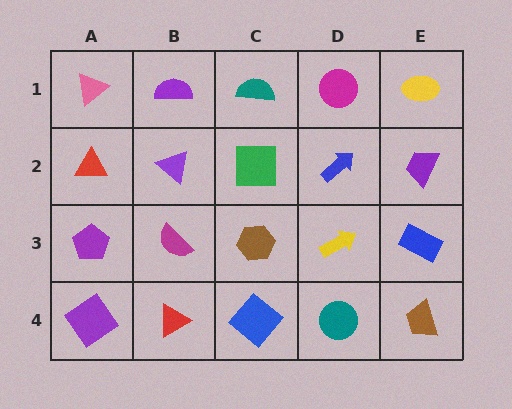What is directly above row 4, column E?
A blue rectangle.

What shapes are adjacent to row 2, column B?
A purple semicircle (row 1, column B), a magenta semicircle (row 3, column B), a red triangle (row 2, column A), a green square (row 2, column C).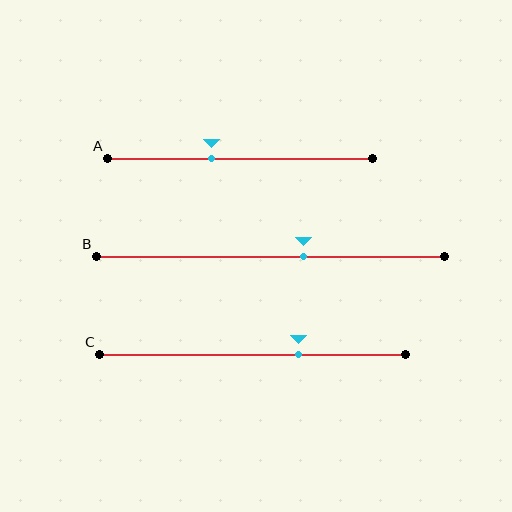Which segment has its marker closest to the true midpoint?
Segment B has its marker closest to the true midpoint.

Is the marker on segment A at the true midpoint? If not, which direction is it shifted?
No, the marker on segment A is shifted to the left by about 11% of the segment length.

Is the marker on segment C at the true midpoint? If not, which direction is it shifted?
No, the marker on segment C is shifted to the right by about 15% of the segment length.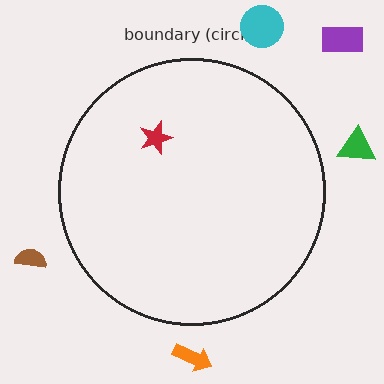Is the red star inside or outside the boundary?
Inside.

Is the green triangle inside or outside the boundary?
Outside.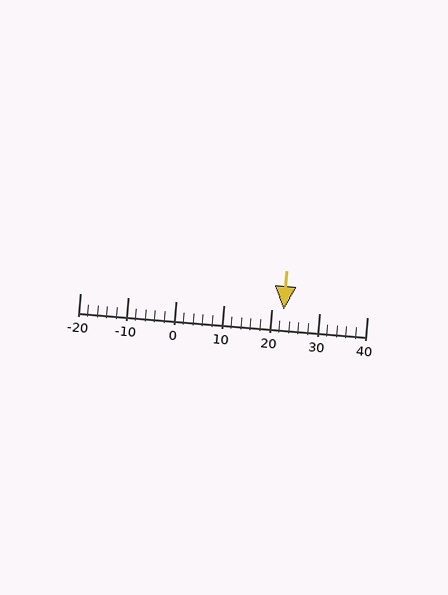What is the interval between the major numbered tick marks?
The major tick marks are spaced 10 units apart.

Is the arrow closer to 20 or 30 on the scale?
The arrow is closer to 20.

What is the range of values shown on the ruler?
The ruler shows values from -20 to 40.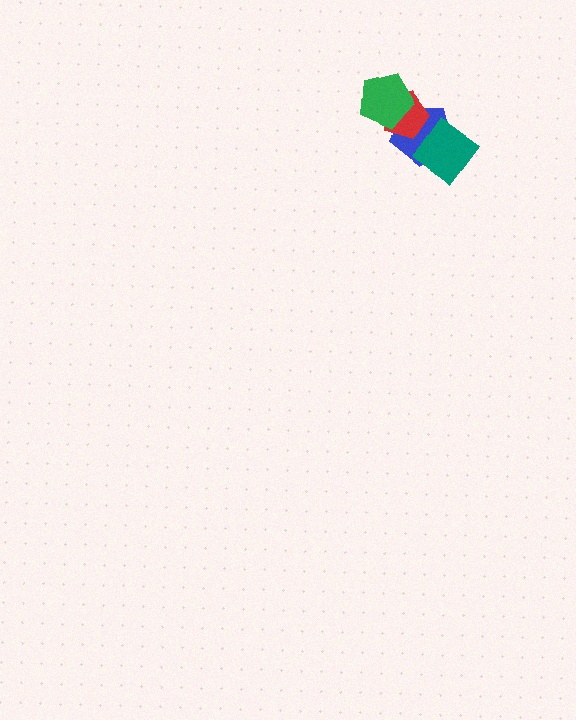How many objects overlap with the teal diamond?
1 object overlaps with the teal diamond.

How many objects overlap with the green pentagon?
2 objects overlap with the green pentagon.